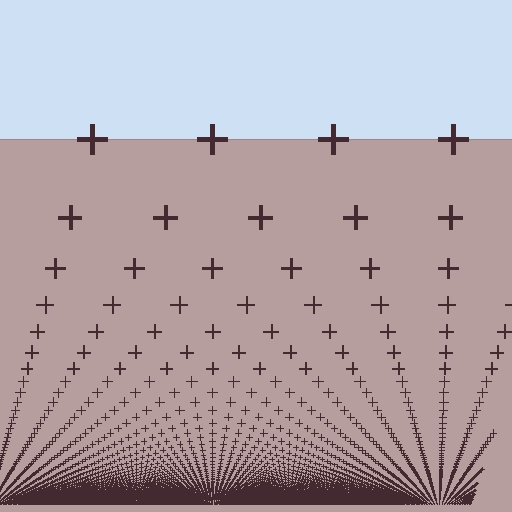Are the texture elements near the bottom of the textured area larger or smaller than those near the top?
Smaller. The gradient is inverted — elements near the bottom are smaller and denser.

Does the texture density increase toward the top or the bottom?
Density increases toward the bottom.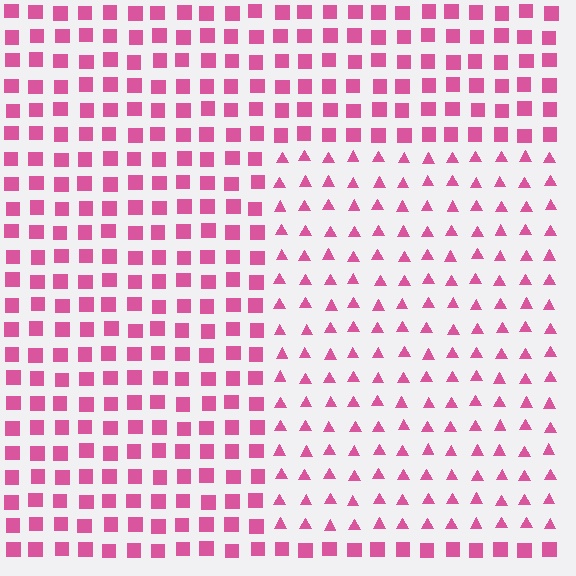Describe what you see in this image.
The image is filled with small pink elements arranged in a uniform grid. A rectangle-shaped region contains triangles, while the surrounding area contains squares. The boundary is defined purely by the change in element shape.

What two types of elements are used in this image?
The image uses triangles inside the rectangle region and squares outside it.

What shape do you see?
I see a rectangle.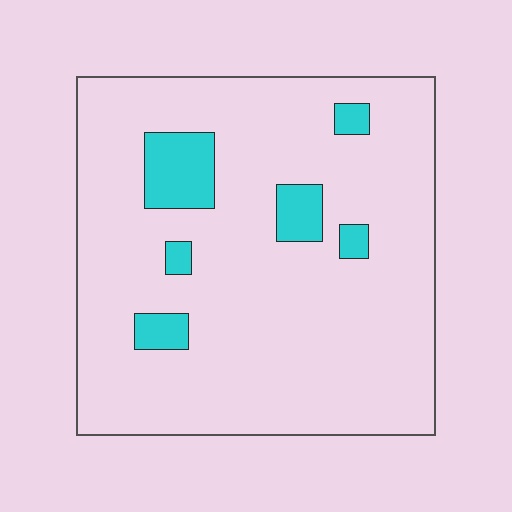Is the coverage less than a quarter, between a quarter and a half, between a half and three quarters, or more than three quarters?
Less than a quarter.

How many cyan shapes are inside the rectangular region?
6.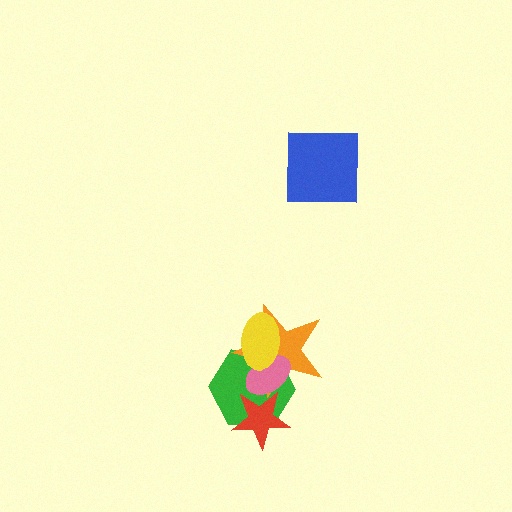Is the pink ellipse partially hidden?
Yes, it is partially covered by another shape.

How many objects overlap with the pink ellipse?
4 objects overlap with the pink ellipse.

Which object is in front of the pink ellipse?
The yellow ellipse is in front of the pink ellipse.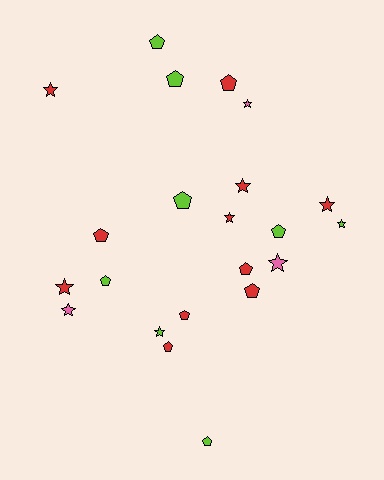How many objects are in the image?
There are 22 objects.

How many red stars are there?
There are 5 red stars.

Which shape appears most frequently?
Pentagon, with 12 objects.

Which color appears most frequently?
Red, with 11 objects.